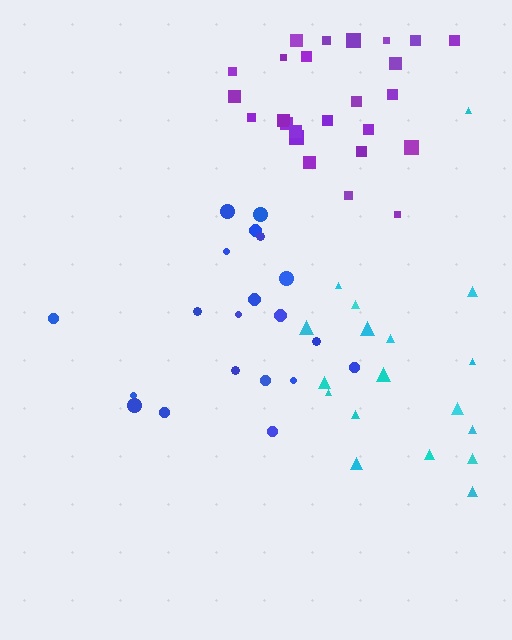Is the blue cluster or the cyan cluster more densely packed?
Blue.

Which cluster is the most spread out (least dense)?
Cyan.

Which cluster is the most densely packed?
Blue.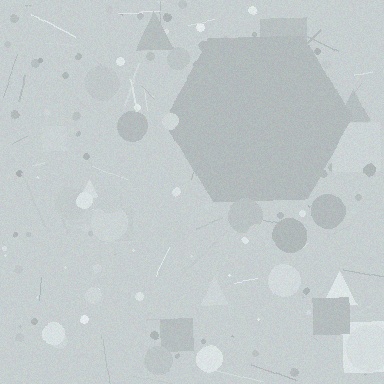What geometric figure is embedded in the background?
A hexagon is embedded in the background.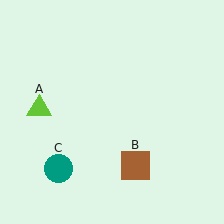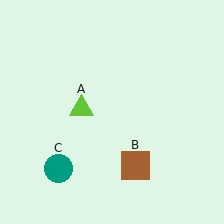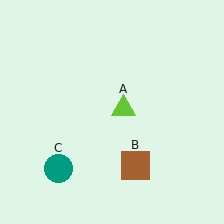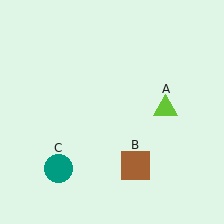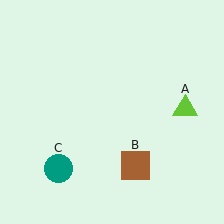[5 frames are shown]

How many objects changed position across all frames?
1 object changed position: lime triangle (object A).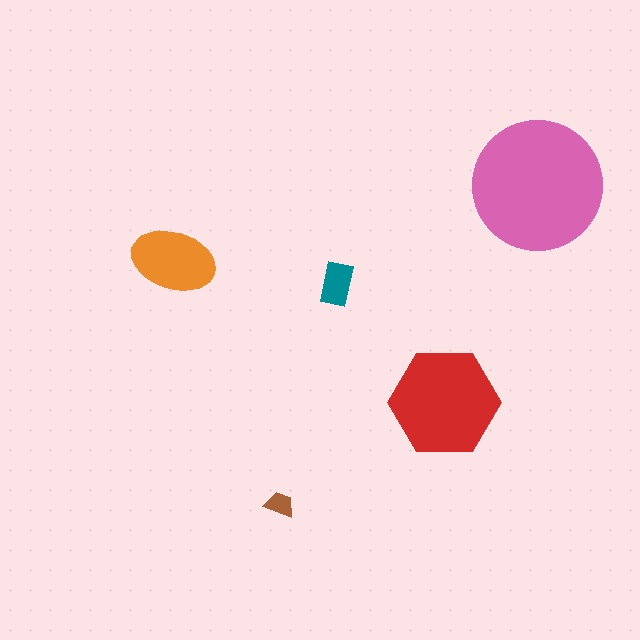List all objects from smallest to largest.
The brown trapezoid, the teal rectangle, the orange ellipse, the red hexagon, the pink circle.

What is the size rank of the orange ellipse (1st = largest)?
3rd.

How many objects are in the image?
There are 5 objects in the image.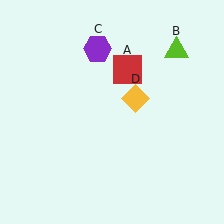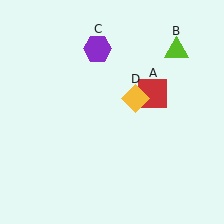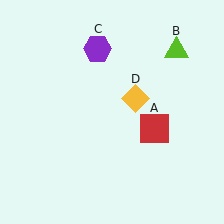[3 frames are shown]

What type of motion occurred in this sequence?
The red square (object A) rotated clockwise around the center of the scene.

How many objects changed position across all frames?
1 object changed position: red square (object A).